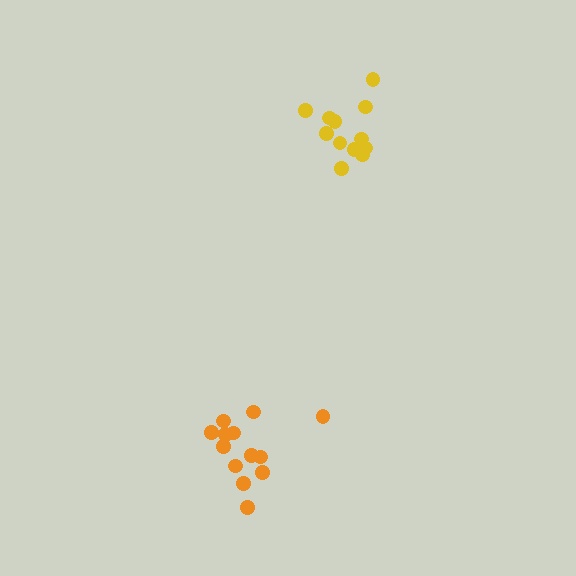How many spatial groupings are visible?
There are 2 spatial groupings.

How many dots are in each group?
Group 1: 13 dots, Group 2: 12 dots (25 total).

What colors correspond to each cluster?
The clusters are colored: orange, yellow.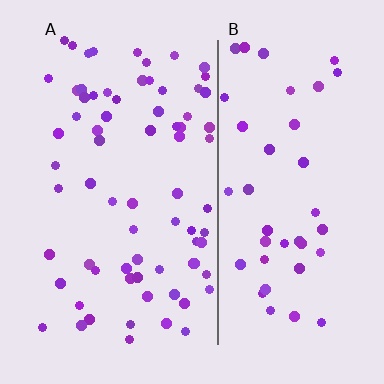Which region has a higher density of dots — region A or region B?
A (the left).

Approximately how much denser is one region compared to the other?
Approximately 1.7× — region A over region B.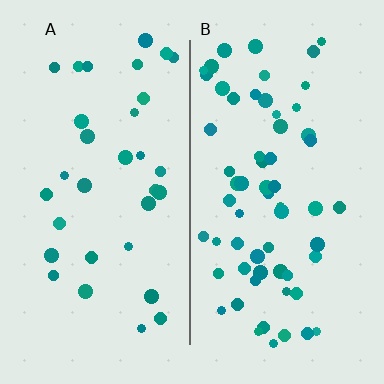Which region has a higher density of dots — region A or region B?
B (the right).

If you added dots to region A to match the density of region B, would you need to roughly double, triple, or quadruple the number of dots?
Approximately double.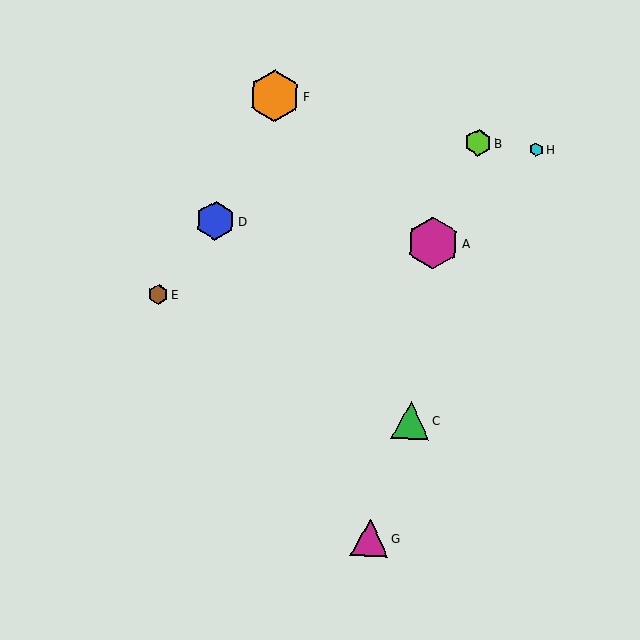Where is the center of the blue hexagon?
The center of the blue hexagon is at (215, 220).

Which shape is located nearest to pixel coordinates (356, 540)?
The magenta triangle (labeled G) at (370, 538) is nearest to that location.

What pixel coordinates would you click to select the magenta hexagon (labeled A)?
Click at (433, 243) to select the magenta hexagon A.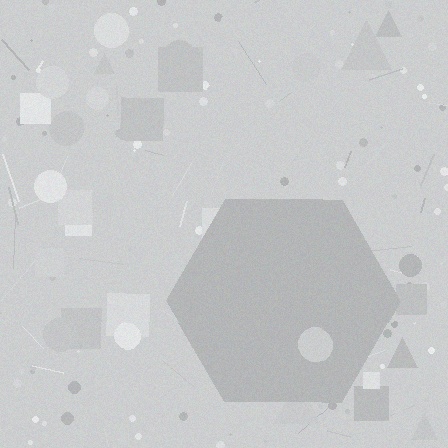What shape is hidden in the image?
A hexagon is hidden in the image.